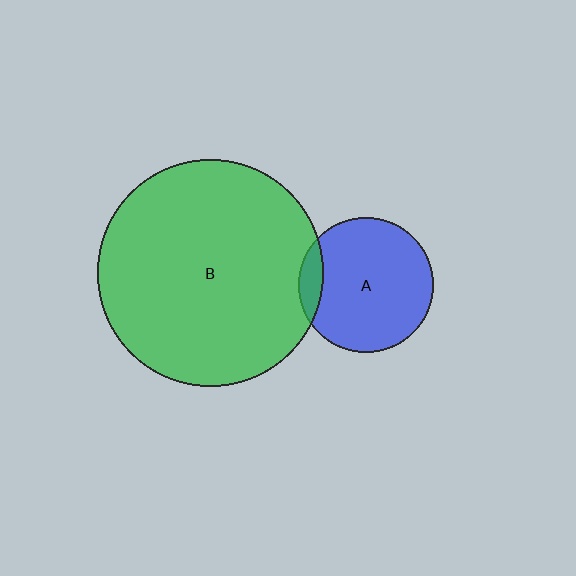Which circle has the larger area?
Circle B (green).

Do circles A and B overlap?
Yes.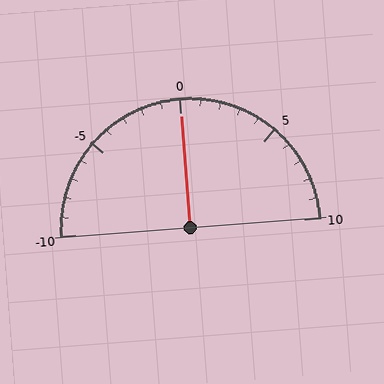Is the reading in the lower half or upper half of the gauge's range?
The reading is in the upper half of the range (-10 to 10).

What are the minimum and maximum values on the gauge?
The gauge ranges from -10 to 10.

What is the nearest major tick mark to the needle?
The nearest major tick mark is 0.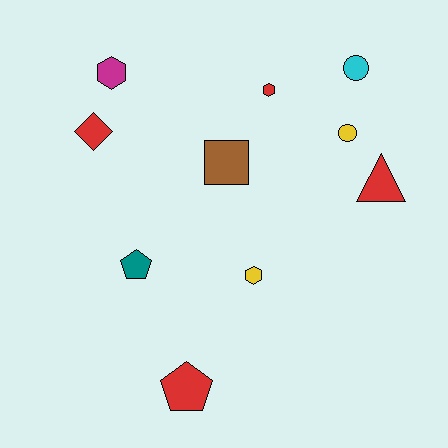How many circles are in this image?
There are 2 circles.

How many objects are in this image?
There are 10 objects.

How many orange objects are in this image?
There are no orange objects.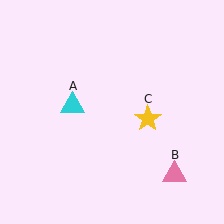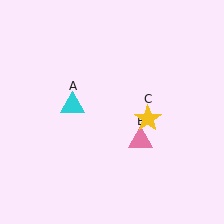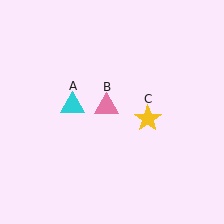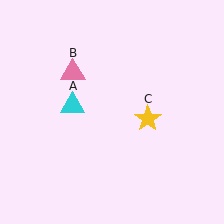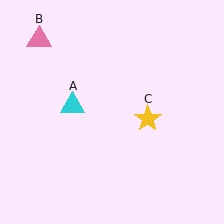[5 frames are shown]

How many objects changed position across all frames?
1 object changed position: pink triangle (object B).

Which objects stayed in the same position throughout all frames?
Cyan triangle (object A) and yellow star (object C) remained stationary.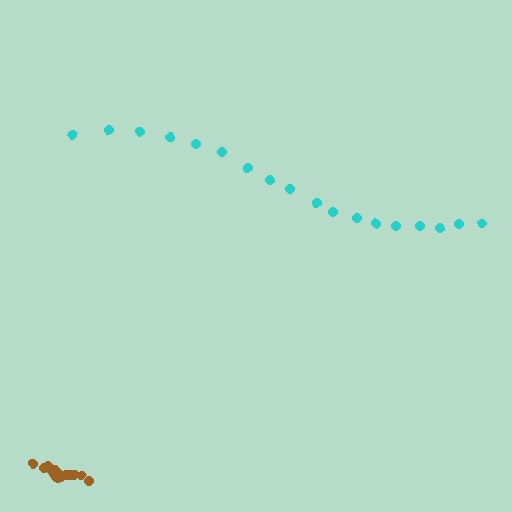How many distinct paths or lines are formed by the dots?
There are 2 distinct paths.